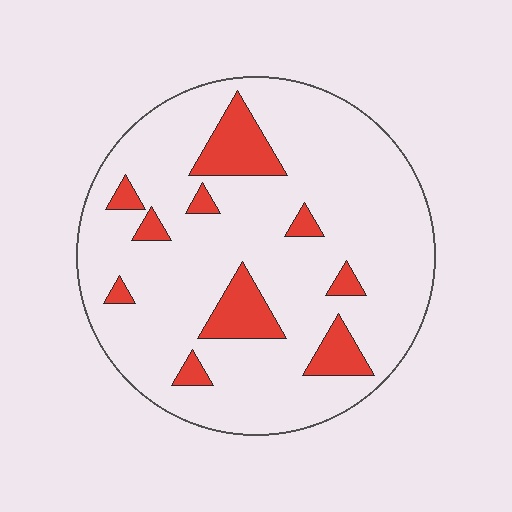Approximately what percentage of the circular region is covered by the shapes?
Approximately 15%.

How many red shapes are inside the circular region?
10.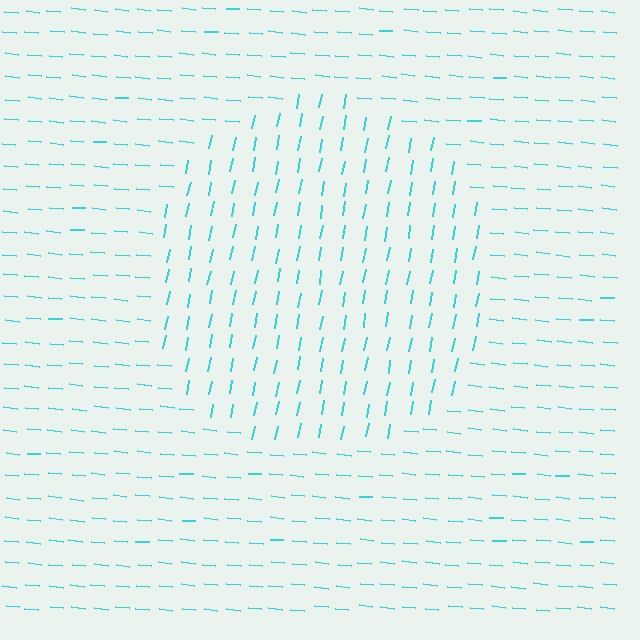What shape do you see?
I see a circle.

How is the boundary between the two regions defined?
The boundary is defined purely by a change in line orientation (approximately 85 degrees difference). All lines are the same color and thickness.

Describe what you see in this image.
The image is filled with small cyan line segments. A circle region in the image has lines oriented differently from the surrounding lines, creating a visible texture boundary.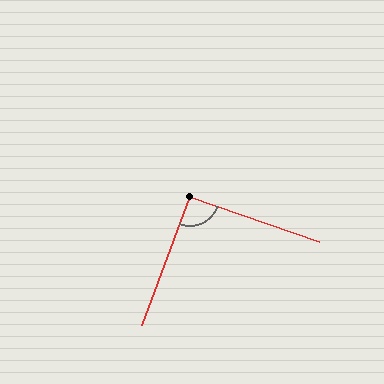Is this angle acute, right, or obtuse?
It is approximately a right angle.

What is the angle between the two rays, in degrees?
Approximately 92 degrees.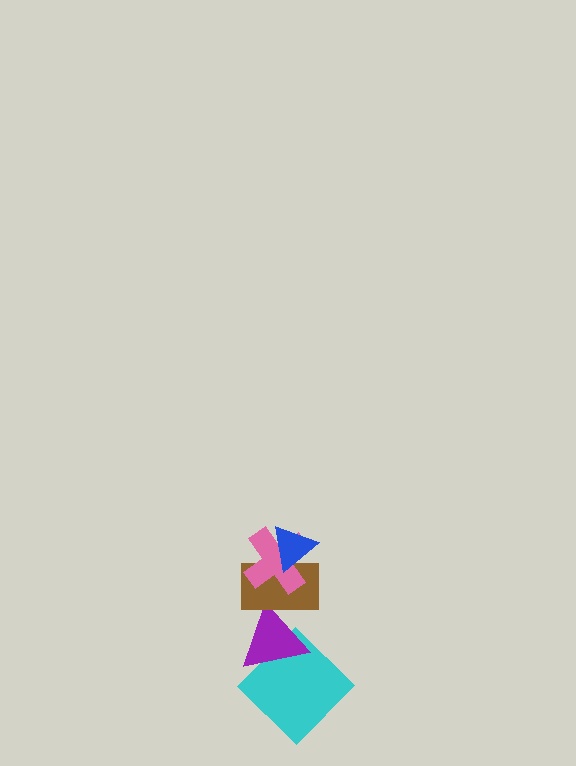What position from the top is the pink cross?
The pink cross is 2nd from the top.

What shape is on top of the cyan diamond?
The purple triangle is on top of the cyan diamond.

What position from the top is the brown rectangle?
The brown rectangle is 3rd from the top.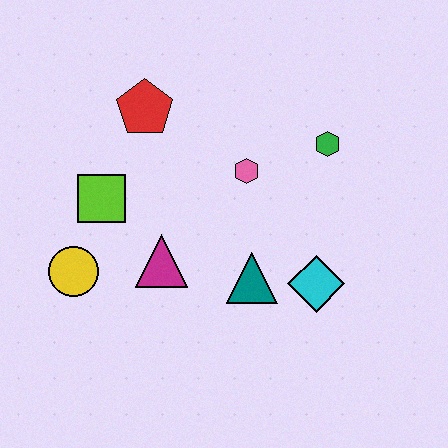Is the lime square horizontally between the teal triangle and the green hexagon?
No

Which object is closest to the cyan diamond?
The teal triangle is closest to the cyan diamond.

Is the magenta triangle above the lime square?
No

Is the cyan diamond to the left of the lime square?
No